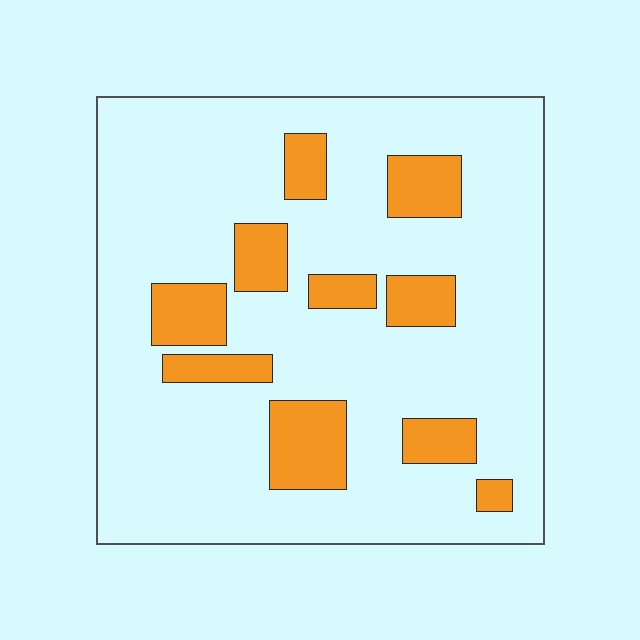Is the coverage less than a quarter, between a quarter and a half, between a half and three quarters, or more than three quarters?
Less than a quarter.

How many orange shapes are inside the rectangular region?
10.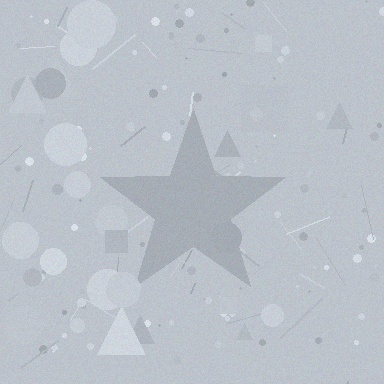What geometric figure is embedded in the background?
A star is embedded in the background.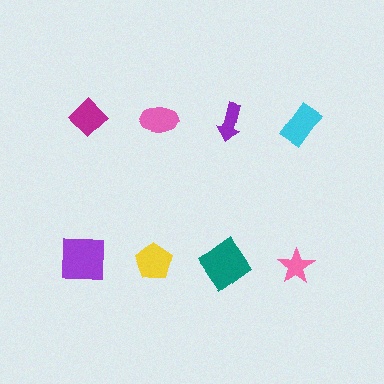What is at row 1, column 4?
A cyan rectangle.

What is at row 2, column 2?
A yellow pentagon.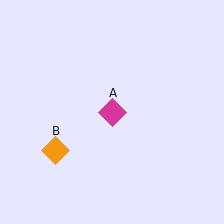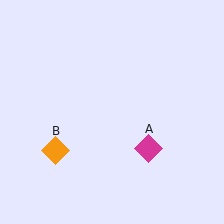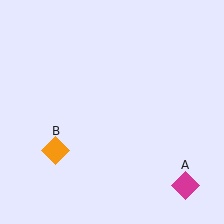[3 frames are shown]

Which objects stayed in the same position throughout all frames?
Orange diamond (object B) remained stationary.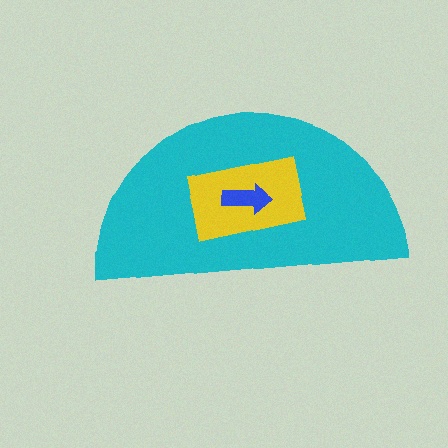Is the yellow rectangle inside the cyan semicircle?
Yes.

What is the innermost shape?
The blue arrow.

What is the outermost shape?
The cyan semicircle.